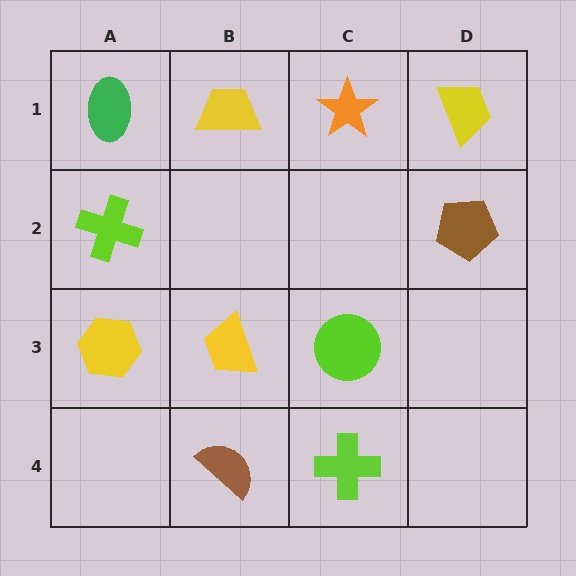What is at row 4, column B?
A brown semicircle.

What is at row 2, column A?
A lime cross.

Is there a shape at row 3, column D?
No, that cell is empty.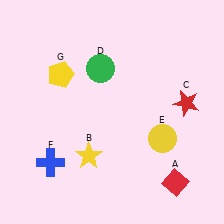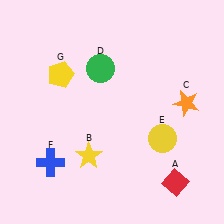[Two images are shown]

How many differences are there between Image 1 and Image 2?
There is 1 difference between the two images.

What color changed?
The star (C) changed from red in Image 1 to orange in Image 2.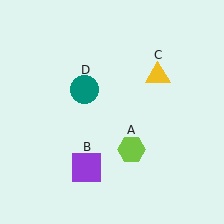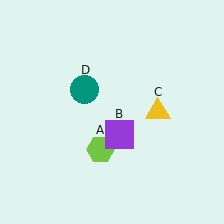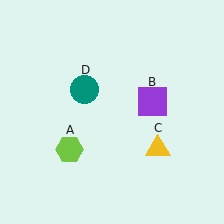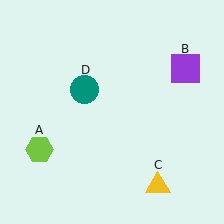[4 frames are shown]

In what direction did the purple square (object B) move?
The purple square (object B) moved up and to the right.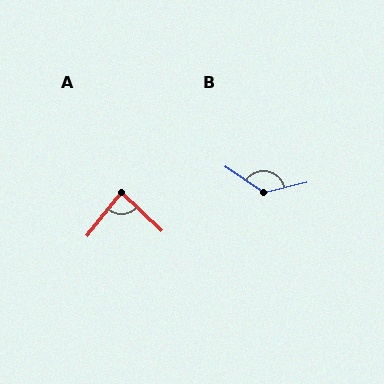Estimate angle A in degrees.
Approximately 85 degrees.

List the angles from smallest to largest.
A (85°), B (133°).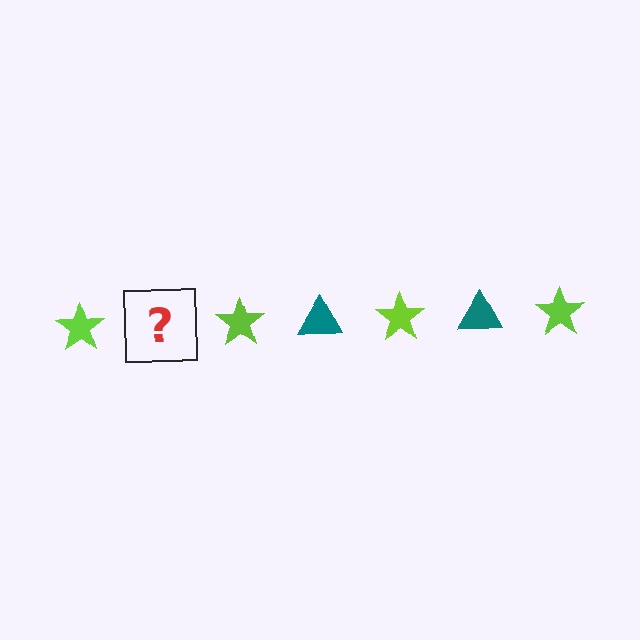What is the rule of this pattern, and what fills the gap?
The rule is that the pattern alternates between lime star and teal triangle. The gap should be filled with a teal triangle.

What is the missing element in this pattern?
The missing element is a teal triangle.